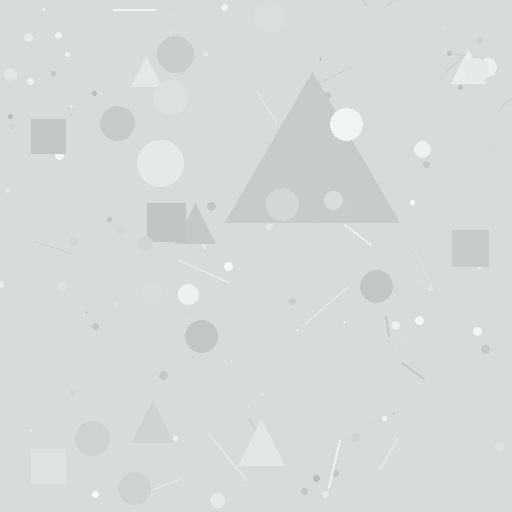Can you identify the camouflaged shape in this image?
The camouflaged shape is a triangle.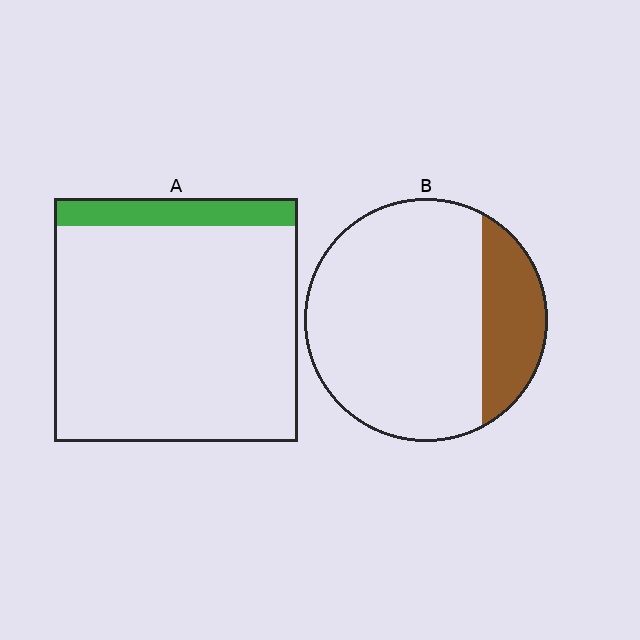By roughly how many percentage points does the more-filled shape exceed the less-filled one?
By roughly 10 percentage points (B over A).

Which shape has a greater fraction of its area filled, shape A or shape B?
Shape B.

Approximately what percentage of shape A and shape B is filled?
A is approximately 10% and B is approximately 20%.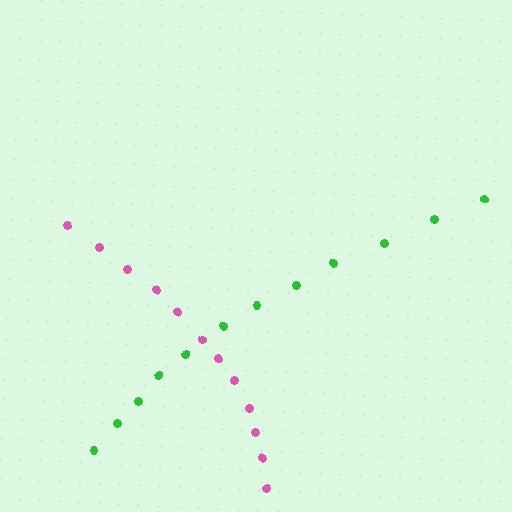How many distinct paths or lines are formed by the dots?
There are 2 distinct paths.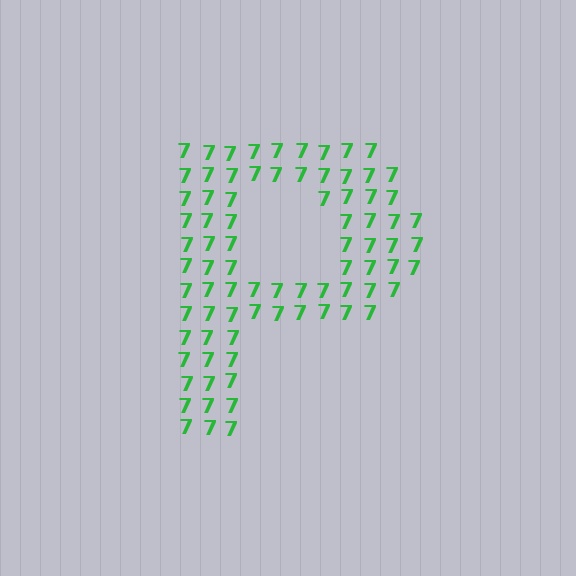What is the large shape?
The large shape is the letter P.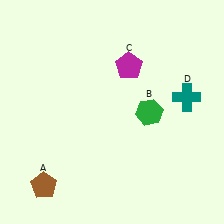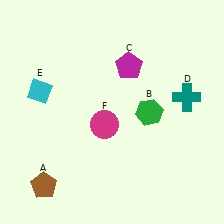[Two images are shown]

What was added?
A cyan diamond (E), a magenta circle (F) were added in Image 2.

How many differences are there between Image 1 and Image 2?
There are 2 differences between the two images.